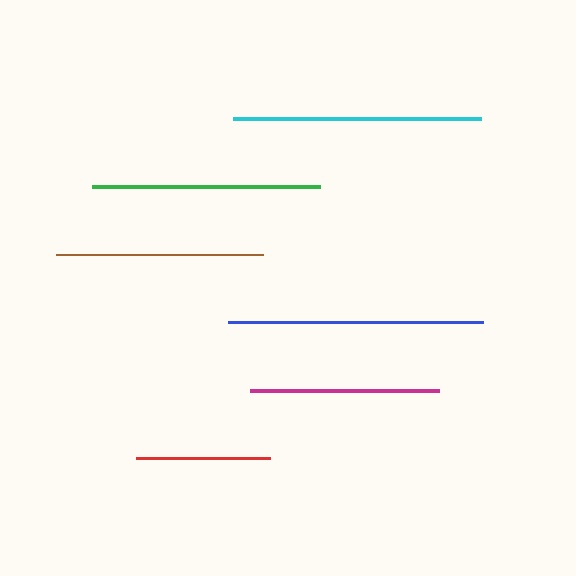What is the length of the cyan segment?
The cyan segment is approximately 248 pixels long.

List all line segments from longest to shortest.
From longest to shortest: blue, cyan, green, brown, magenta, red.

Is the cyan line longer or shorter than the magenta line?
The cyan line is longer than the magenta line.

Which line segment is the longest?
The blue line is the longest at approximately 256 pixels.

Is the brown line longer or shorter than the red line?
The brown line is longer than the red line.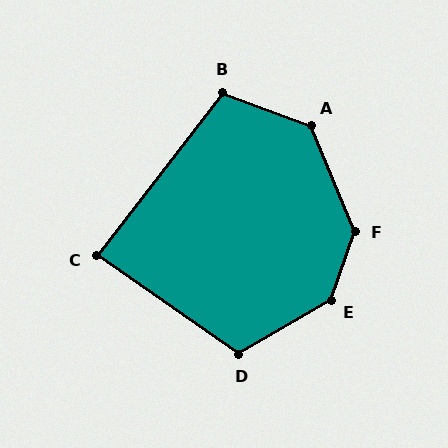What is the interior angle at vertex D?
Approximately 115 degrees (obtuse).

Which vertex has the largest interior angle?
E, at approximately 140 degrees.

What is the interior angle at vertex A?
Approximately 133 degrees (obtuse).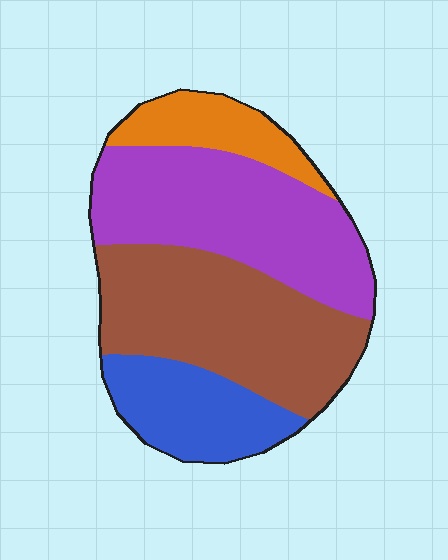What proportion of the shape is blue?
Blue takes up less than a quarter of the shape.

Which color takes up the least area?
Orange, at roughly 10%.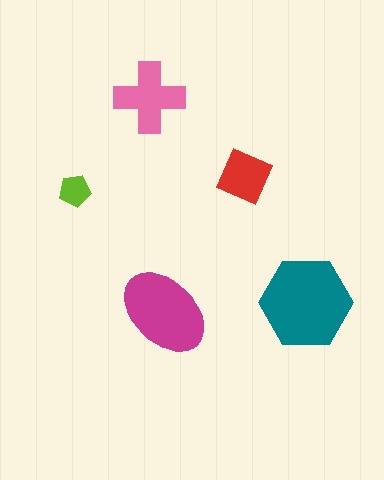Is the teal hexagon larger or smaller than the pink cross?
Larger.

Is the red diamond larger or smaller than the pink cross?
Smaller.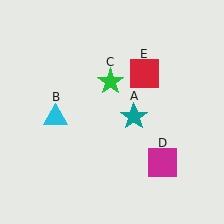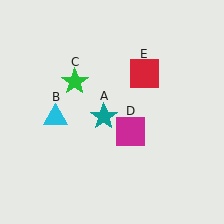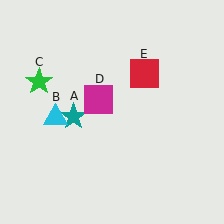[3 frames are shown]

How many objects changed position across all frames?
3 objects changed position: teal star (object A), green star (object C), magenta square (object D).